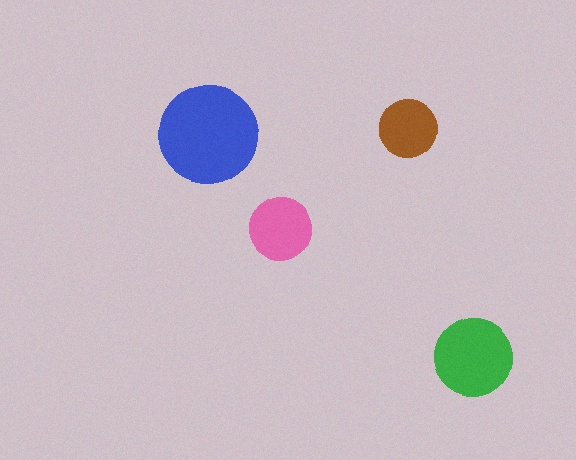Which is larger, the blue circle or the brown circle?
The blue one.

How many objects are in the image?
There are 4 objects in the image.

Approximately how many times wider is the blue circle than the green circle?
About 1.5 times wider.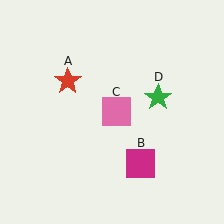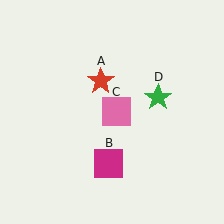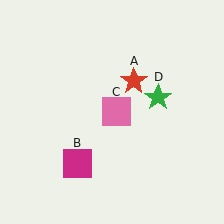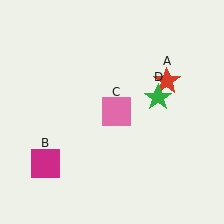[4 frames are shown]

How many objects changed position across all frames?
2 objects changed position: red star (object A), magenta square (object B).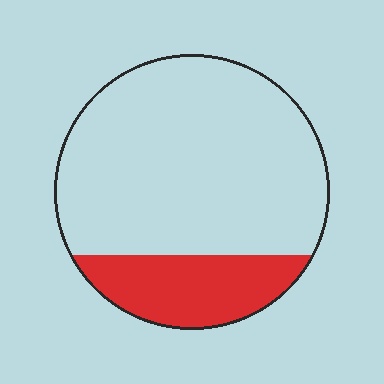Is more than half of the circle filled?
No.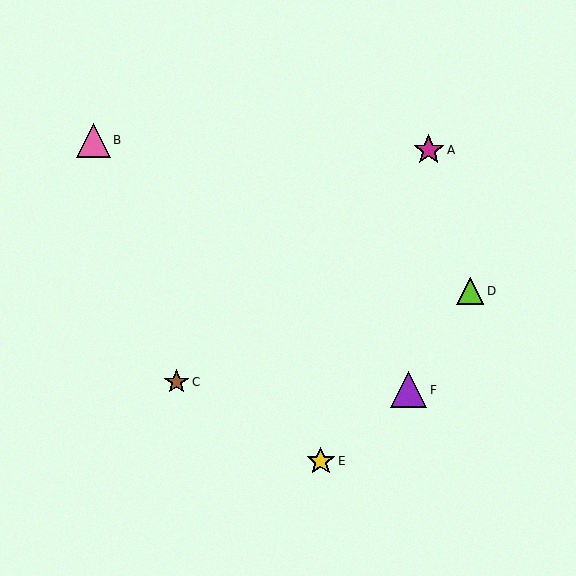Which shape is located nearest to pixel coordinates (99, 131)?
The pink triangle (labeled B) at (94, 140) is nearest to that location.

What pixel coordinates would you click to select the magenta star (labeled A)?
Click at (429, 150) to select the magenta star A.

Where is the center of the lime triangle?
The center of the lime triangle is at (470, 291).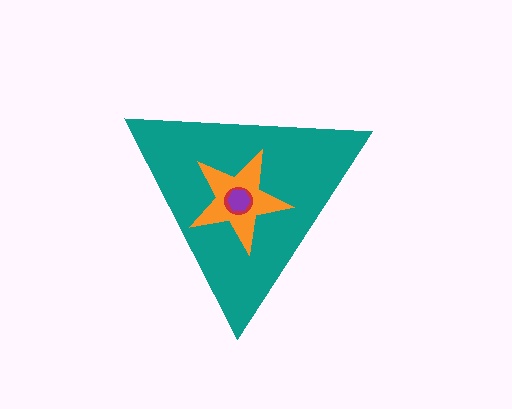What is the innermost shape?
The purple hexagon.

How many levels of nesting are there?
4.